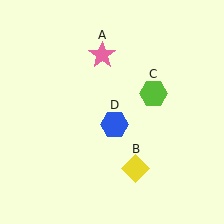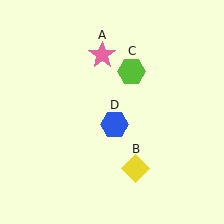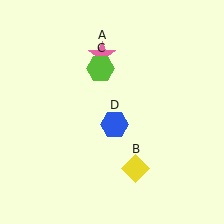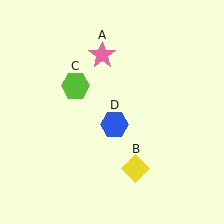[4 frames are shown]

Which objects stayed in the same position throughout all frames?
Pink star (object A) and yellow diamond (object B) and blue hexagon (object D) remained stationary.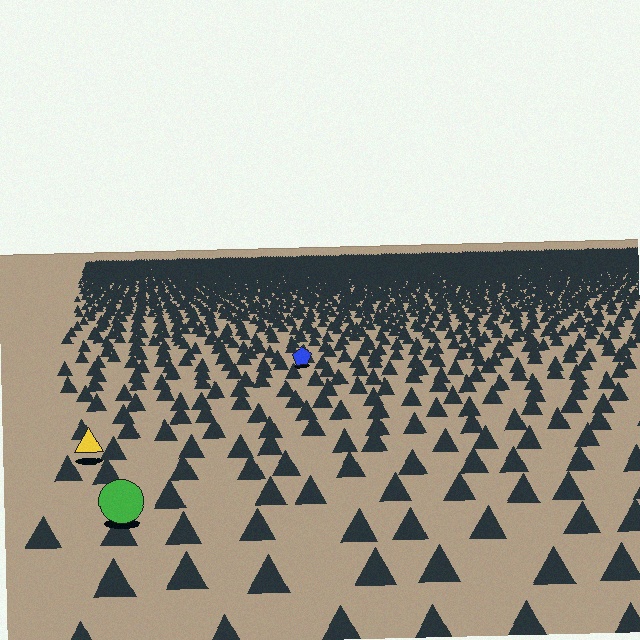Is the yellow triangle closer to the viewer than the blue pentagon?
Yes. The yellow triangle is closer — you can tell from the texture gradient: the ground texture is coarser near it.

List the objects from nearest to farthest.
From nearest to farthest: the green circle, the yellow triangle, the blue pentagon.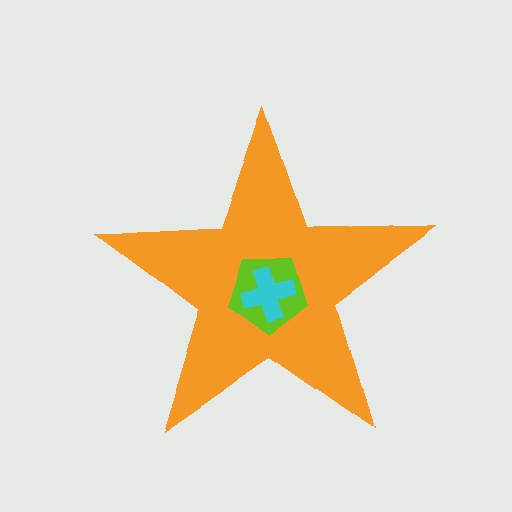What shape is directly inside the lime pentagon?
The cyan cross.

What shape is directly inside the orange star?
The lime pentagon.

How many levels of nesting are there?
3.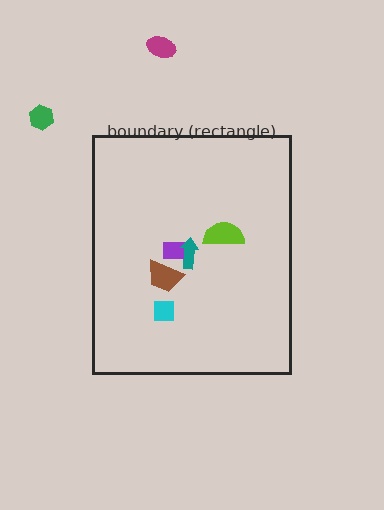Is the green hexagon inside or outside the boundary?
Outside.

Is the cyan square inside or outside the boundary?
Inside.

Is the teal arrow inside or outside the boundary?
Inside.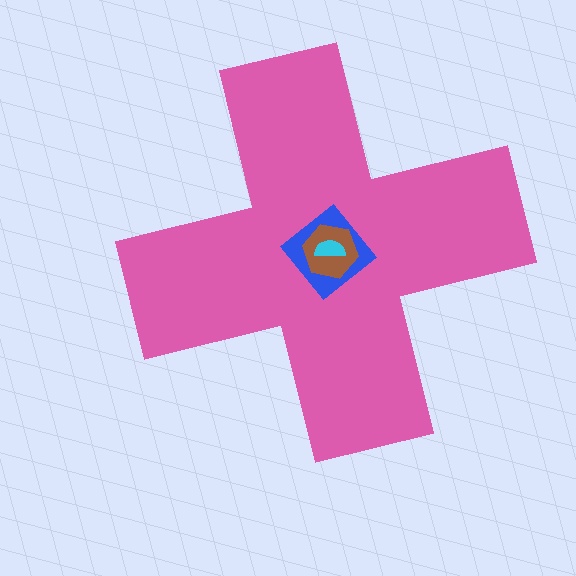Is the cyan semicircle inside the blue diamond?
Yes.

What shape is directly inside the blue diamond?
The brown hexagon.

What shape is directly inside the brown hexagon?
The cyan semicircle.